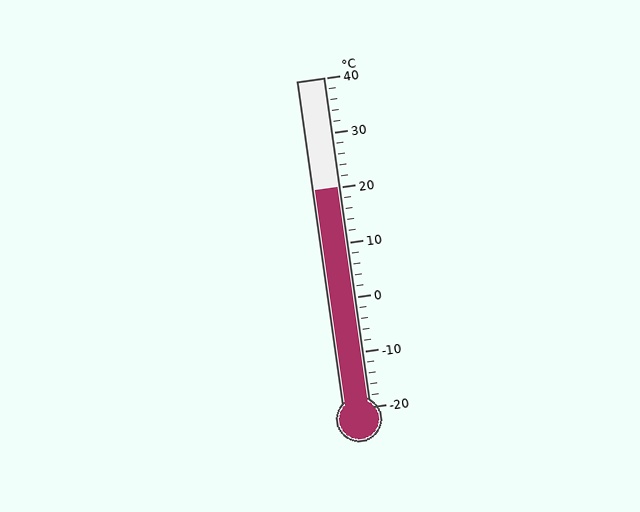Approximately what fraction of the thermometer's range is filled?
The thermometer is filled to approximately 65% of its range.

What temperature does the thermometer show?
The thermometer shows approximately 20°C.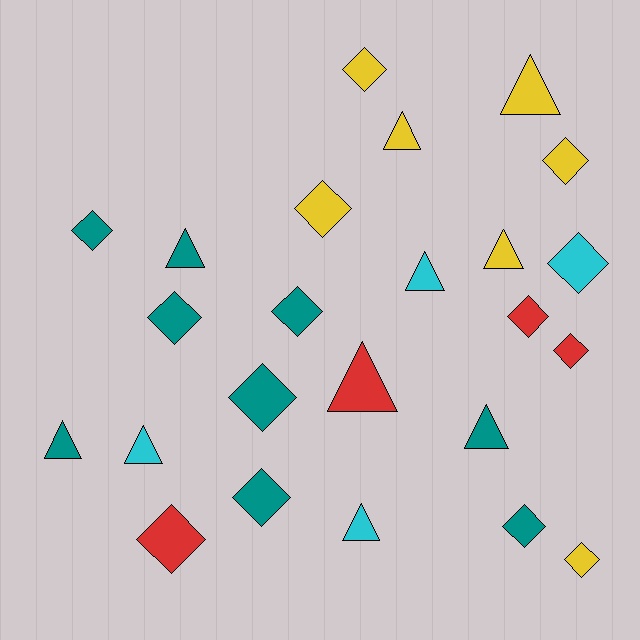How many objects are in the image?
There are 24 objects.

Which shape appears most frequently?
Diamond, with 14 objects.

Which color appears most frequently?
Teal, with 9 objects.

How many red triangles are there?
There is 1 red triangle.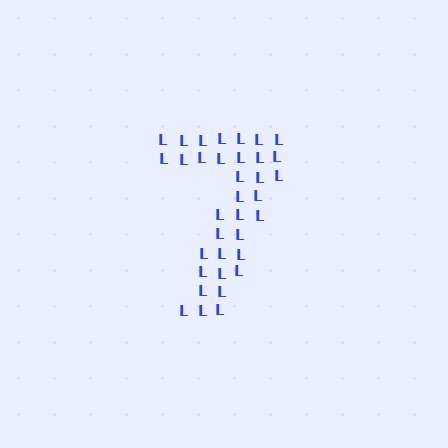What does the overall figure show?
The overall figure shows the digit 7.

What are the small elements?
The small elements are letter L's.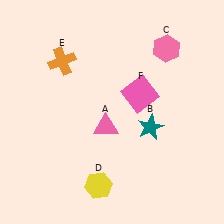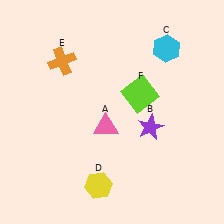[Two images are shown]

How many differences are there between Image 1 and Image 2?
There are 3 differences between the two images.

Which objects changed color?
B changed from teal to purple. C changed from pink to cyan. F changed from pink to lime.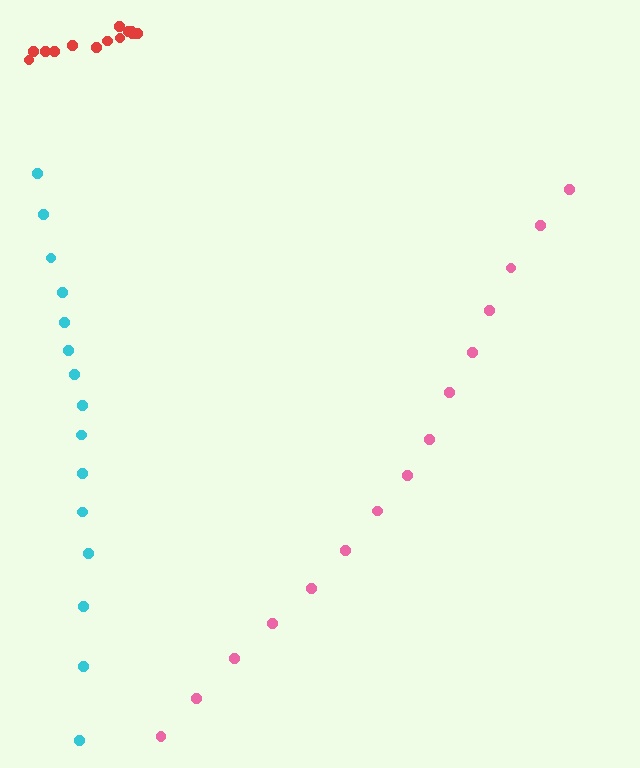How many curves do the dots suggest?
There are 3 distinct paths.